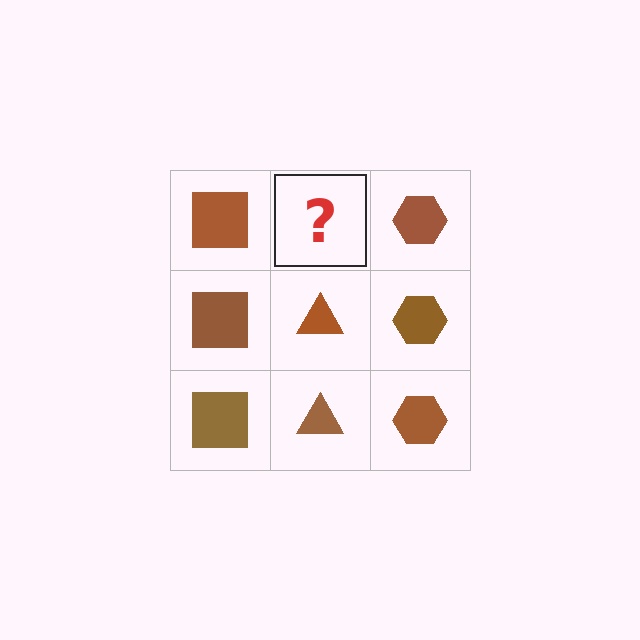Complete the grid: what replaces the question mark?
The question mark should be replaced with a brown triangle.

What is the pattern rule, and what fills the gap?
The rule is that each column has a consistent shape. The gap should be filled with a brown triangle.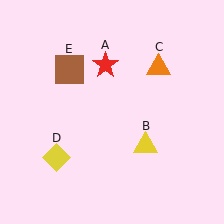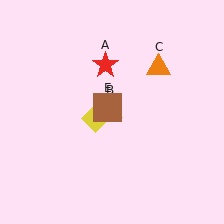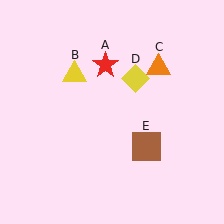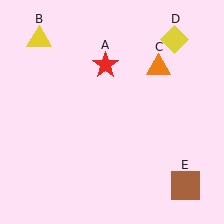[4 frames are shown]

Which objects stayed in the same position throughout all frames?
Red star (object A) and orange triangle (object C) remained stationary.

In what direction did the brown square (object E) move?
The brown square (object E) moved down and to the right.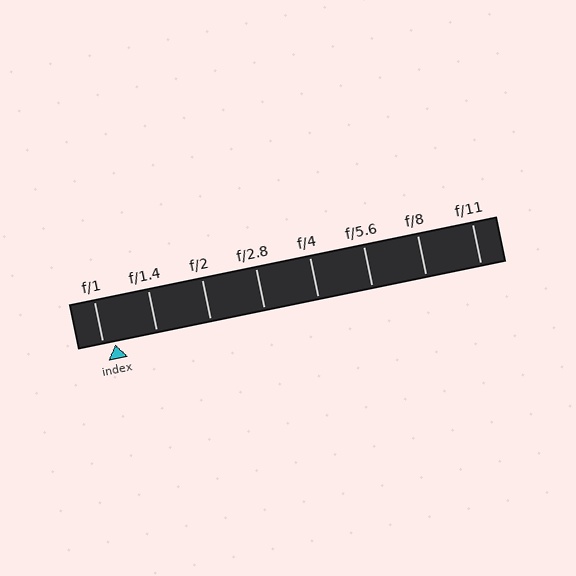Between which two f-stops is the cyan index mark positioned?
The index mark is between f/1 and f/1.4.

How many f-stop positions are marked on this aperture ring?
There are 8 f-stop positions marked.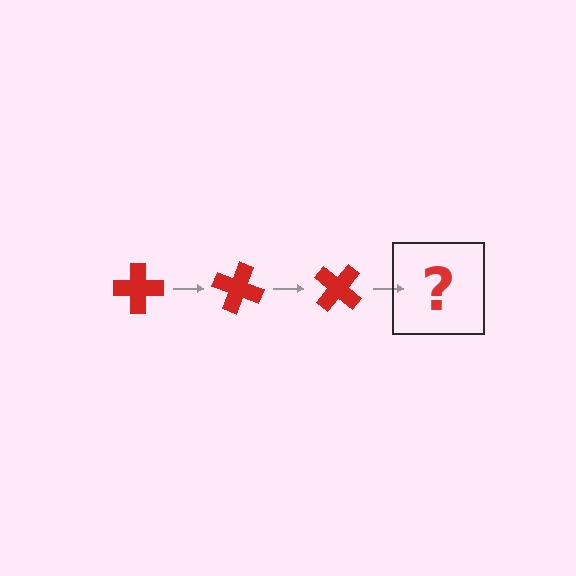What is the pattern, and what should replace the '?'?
The pattern is that the cross rotates 20 degrees each step. The '?' should be a red cross rotated 60 degrees.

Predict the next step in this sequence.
The next step is a red cross rotated 60 degrees.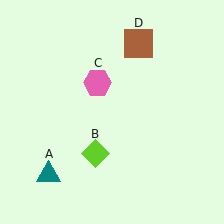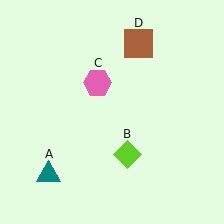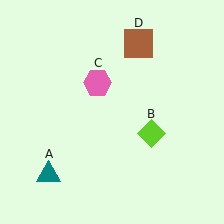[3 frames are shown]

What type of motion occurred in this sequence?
The lime diamond (object B) rotated counterclockwise around the center of the scene.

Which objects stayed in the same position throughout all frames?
Teal triangle (object A) and pink hexagon (object C) and brown square (object D) remained stationary.